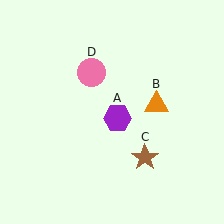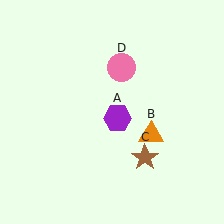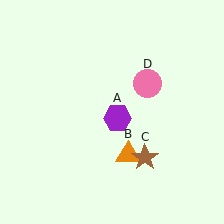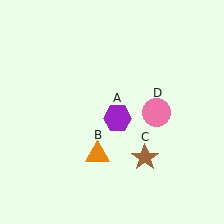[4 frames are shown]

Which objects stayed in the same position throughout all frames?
Purple hexagon (object A) and brown star (object C) remained stationary.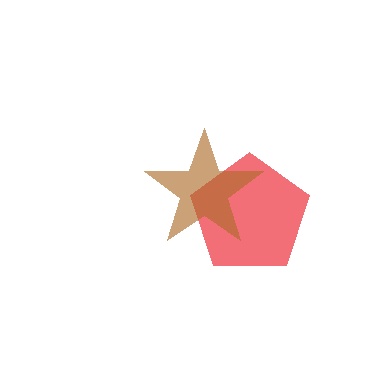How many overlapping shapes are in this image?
There are 2 overlapping shapes in the image.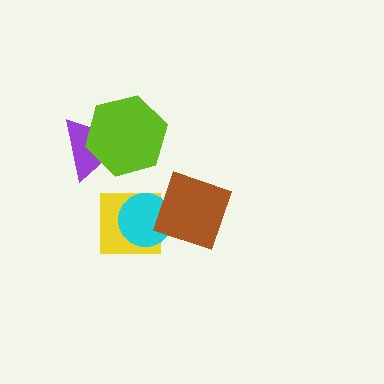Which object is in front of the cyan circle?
The brown diamond is in front of the cyan circle.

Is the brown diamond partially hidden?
No, no other shape covers it.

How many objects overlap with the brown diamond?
2 objects overlap with the brown diamond.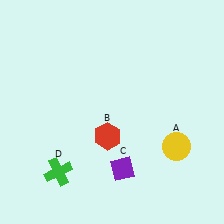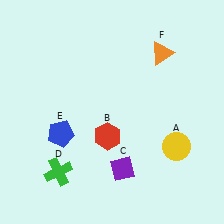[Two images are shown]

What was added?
A blue pentagon (E), an orange triangle (F) were added in Image 2.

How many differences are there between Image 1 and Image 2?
There are 2 differences between the two images.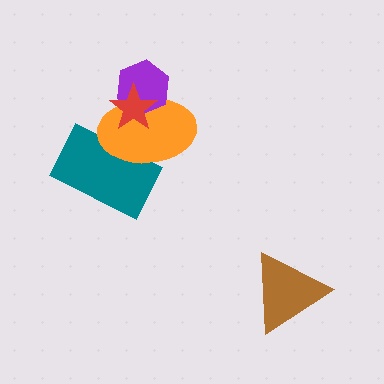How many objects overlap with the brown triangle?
0 objects overlap with the brown triangle.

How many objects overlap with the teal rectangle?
1 object overlaps with the teal rectangle.